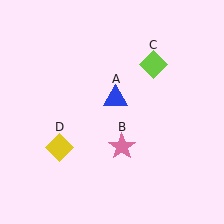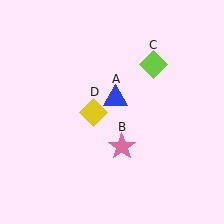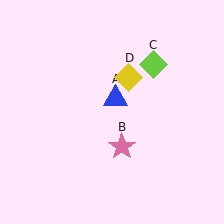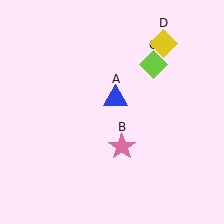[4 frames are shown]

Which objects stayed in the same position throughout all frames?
Blue triangle (object A) and pink star (object B) and lime diamond (object C) remained stationary.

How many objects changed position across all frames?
1 object changed position: yellow diamond (object D).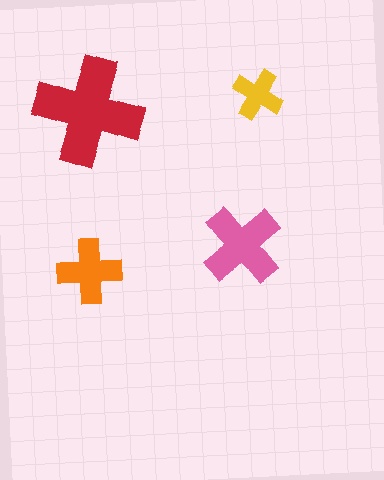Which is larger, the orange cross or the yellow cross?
The orange one.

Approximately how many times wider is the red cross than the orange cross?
About 1.5 times wider.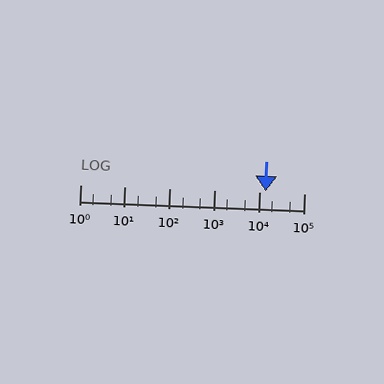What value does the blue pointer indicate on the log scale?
The pointer indicates approximately 14000.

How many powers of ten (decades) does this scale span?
The scale spans 5 decades, from 1 to 100000.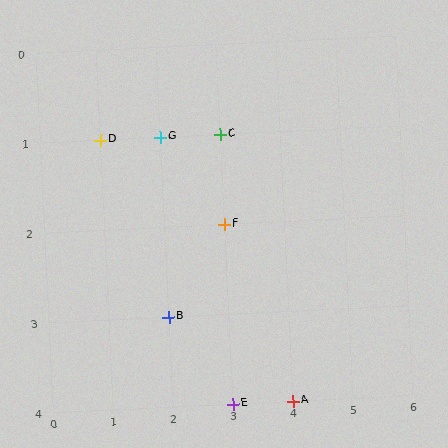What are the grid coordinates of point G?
Point G is at grid coordinates (2, 1).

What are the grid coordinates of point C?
Point C is at grid coordinates (3, 1).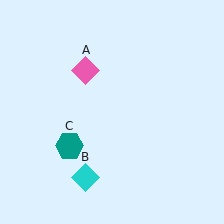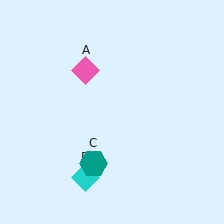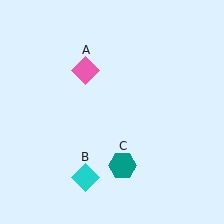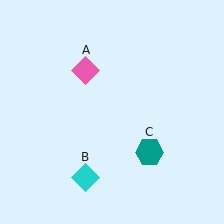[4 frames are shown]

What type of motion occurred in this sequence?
The teal hexagon (object C) rotated counterclockwise around the center of the scene.